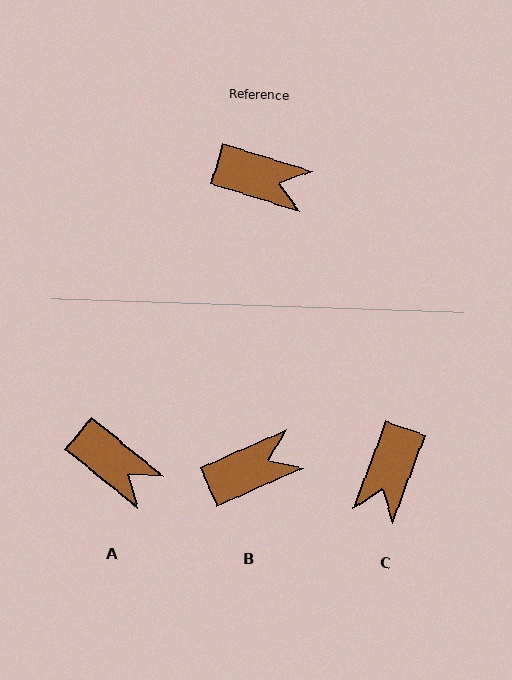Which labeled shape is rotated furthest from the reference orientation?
C, about 93 degrees away.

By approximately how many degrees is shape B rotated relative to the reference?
Approximately 41 degrees counter-clockwise.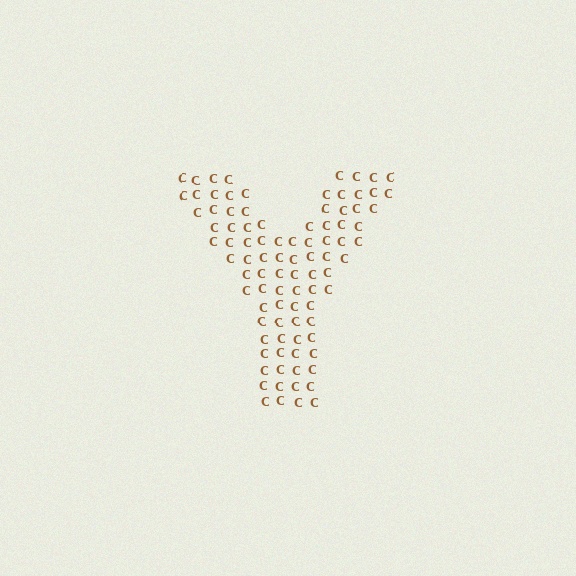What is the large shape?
The large shape is the letter Y.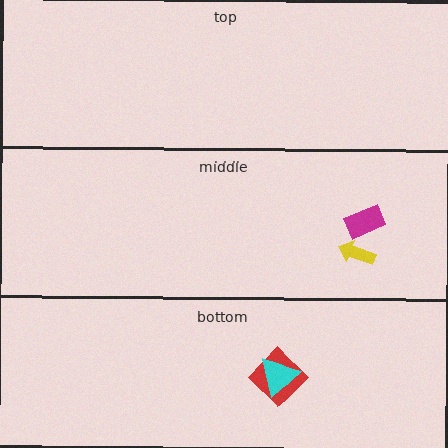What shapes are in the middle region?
The yellow arrow, the magenta rectangle.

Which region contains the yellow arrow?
The middle region.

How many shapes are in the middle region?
2.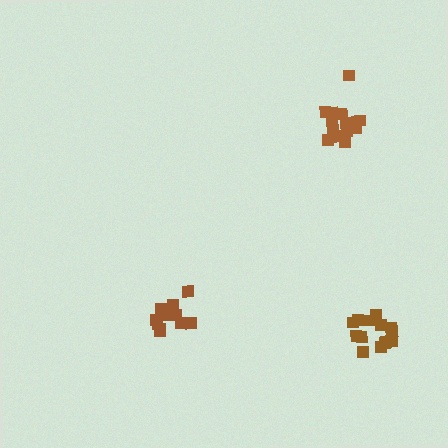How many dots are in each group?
Group 1: 11 dots, Group 2: 14 dots, Group 3: 14 dots (39 total).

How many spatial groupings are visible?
There are 3 spatial groupings.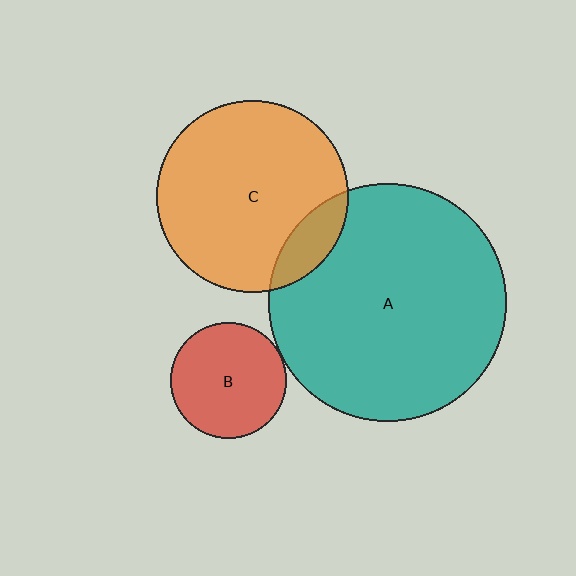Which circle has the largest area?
Circle A (teal).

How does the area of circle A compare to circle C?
Approximately 1.5 times.